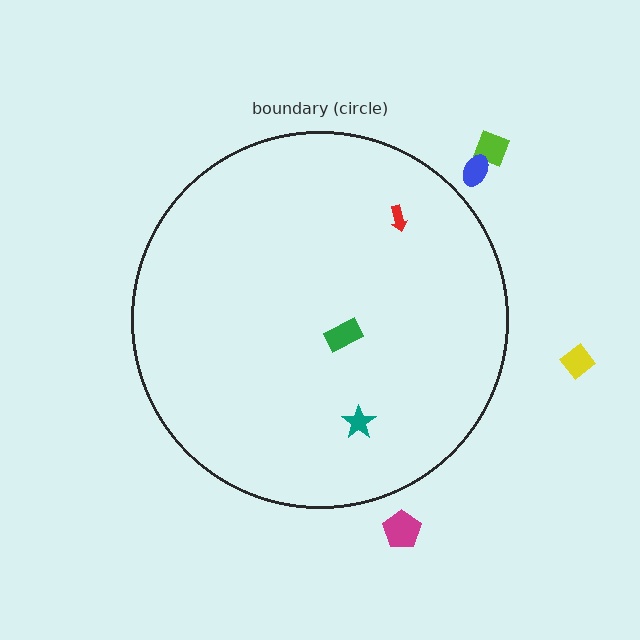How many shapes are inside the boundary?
3 inside, 4 outside.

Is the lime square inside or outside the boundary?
Outside.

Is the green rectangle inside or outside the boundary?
Inside.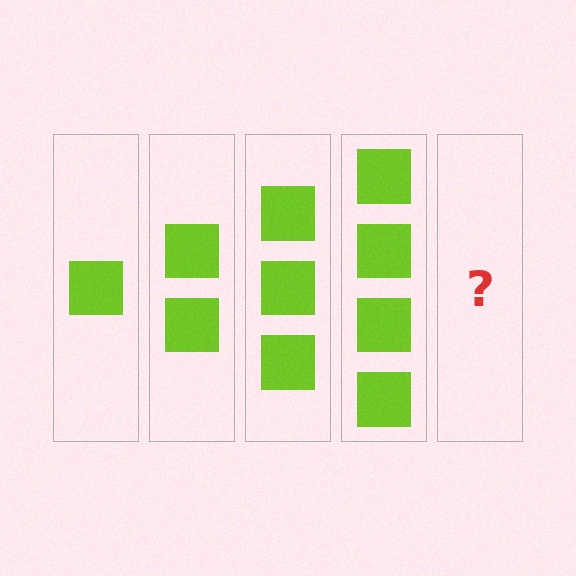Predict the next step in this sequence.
The next step is 5 squares.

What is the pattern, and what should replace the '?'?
The pattern is that each step adds one more square. The '?' should be 5 squares.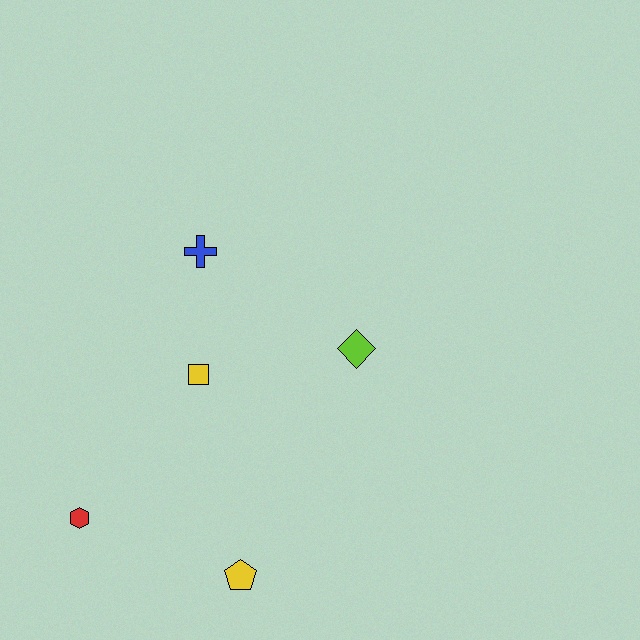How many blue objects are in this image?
There is 1 blue object.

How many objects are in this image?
There are 5 objects.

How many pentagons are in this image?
There is 1 pentagon.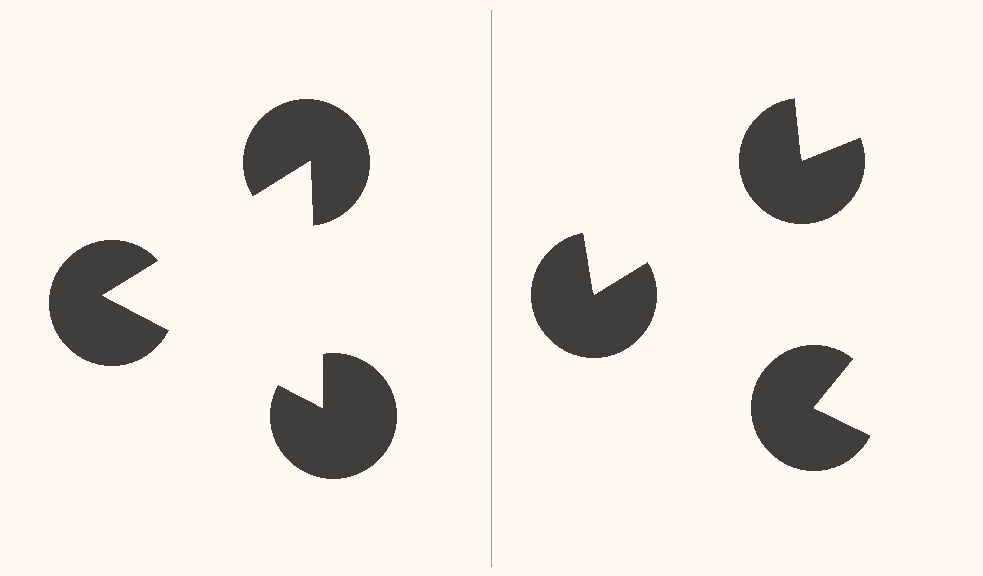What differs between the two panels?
The pac-man discs are positioned identically on both sides; only the wedge orientations differ. On the left they align to a triangle; on the right they are misaligned.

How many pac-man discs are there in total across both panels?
6 — 3 on each side.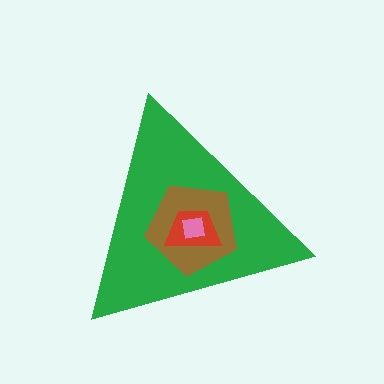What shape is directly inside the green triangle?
The brown pentagon.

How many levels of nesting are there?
4.